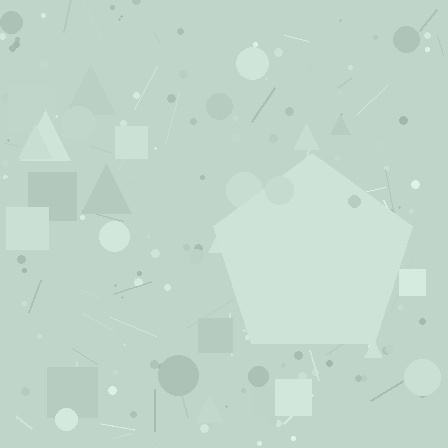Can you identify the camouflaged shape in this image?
The camouflaged shape is a pentagon.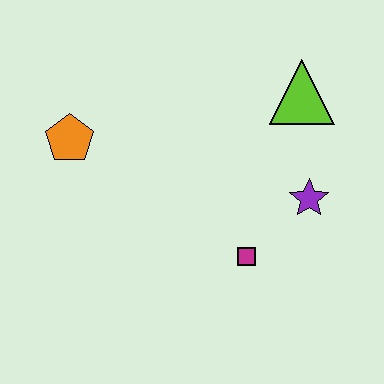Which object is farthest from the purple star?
The orange pentagon is farthest from the purple star.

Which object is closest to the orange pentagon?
The magenta square is closest to the orange pentagon.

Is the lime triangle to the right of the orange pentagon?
Yes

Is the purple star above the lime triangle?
No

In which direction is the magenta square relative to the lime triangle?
The magenta square is below the lime triangle.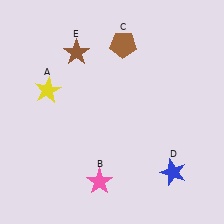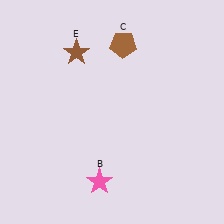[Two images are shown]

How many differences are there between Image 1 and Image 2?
There are 2 differences between the two images.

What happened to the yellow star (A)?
The yellow star (A) was removed in Image 2. It was in the top-left area of Image 1.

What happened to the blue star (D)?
The blue star (D) was removed in Image 2. It was in the bottom-right area of Image 1.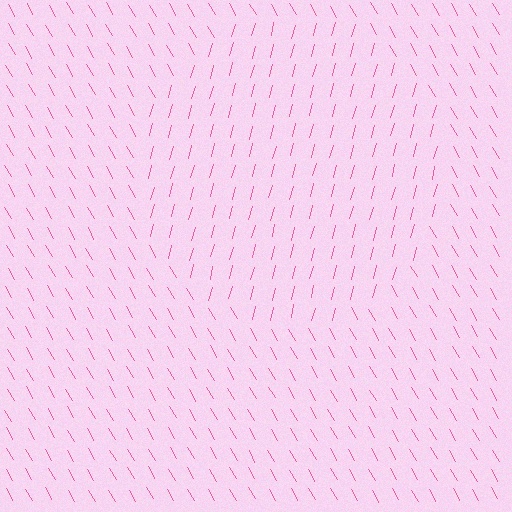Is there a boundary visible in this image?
Yes, there is a texture boundary formed by a change in line orientation.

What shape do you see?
I see a circle.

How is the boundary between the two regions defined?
The boundary is defined purely by a change in line orientation (approximately 45 degrees difference). All lines are the same color and thickness.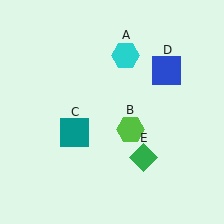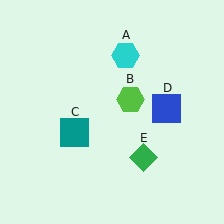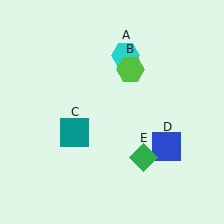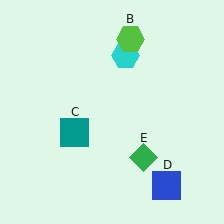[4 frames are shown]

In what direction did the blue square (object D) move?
The blue square (object D) moved down.